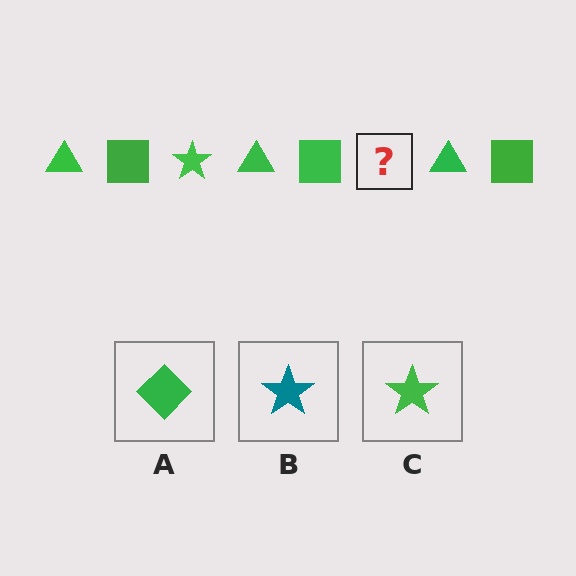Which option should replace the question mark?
Option C.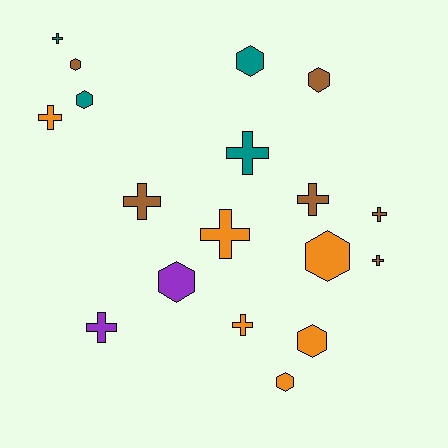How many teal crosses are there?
There are 2 teal crosses.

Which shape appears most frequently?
Cross, with 10 objects.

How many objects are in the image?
There are 18 objects.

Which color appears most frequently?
Brown, with 6 objects.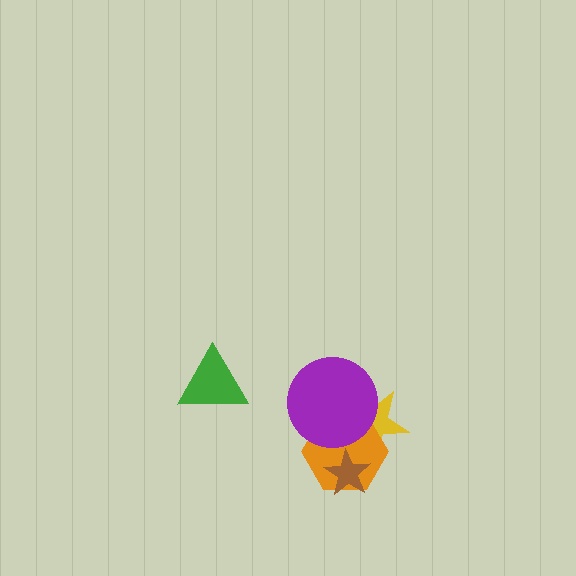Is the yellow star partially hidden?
Yes, it is partially covered by another shape.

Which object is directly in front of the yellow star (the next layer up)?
The orange hexagon is directly in front of the yellow star.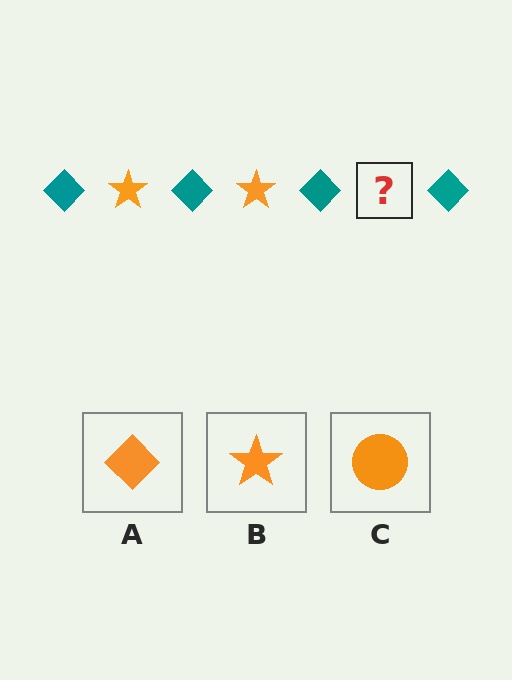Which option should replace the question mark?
Option B.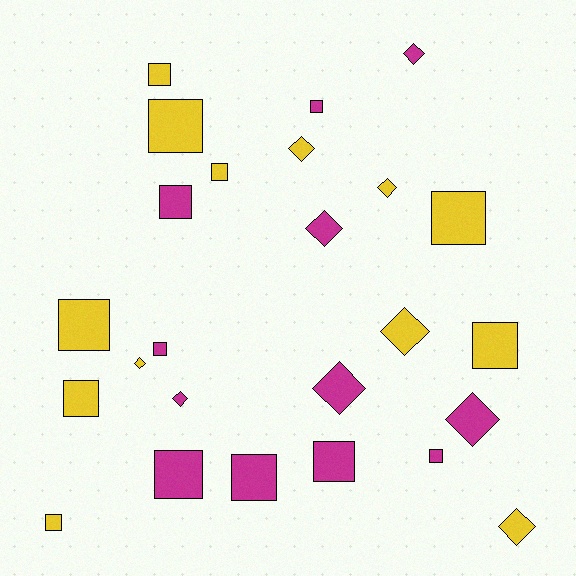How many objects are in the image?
There are 25 objects.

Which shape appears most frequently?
Square, with 15 objects.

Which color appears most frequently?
Yellow, with 13 objects.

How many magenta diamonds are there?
There are 5 magenta diamonds.